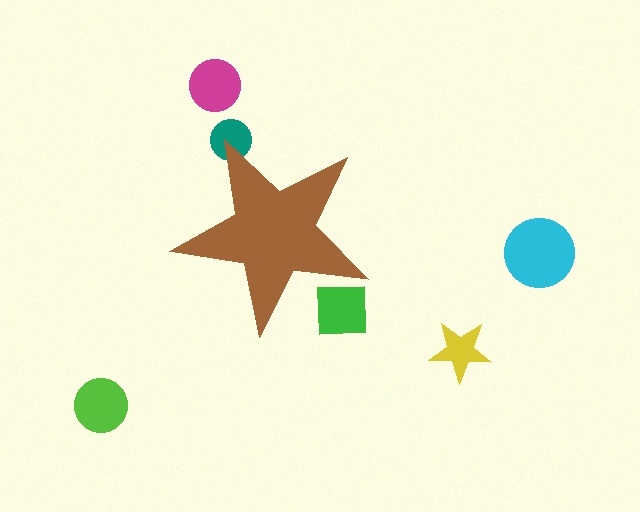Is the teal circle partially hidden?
Yes, the teal circle is partially hidden behind the brown star.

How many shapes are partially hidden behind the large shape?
2 shapes are partially hidden.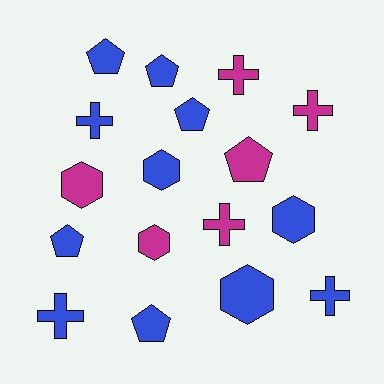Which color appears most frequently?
Blue, with 11 objects.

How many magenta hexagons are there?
There are 2 magenta hexagons.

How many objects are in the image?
There are 17 objects.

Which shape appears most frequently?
Pentagon, with 6 objects.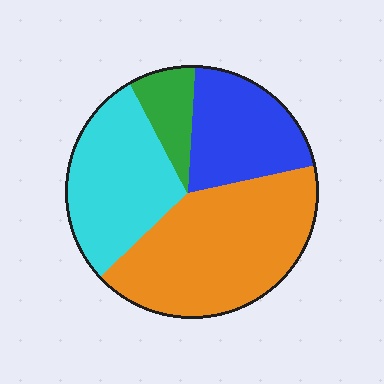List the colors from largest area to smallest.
From largest to smallest: orange, cyan, blue, green.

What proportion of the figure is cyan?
Cyan covers about 30% of the figure.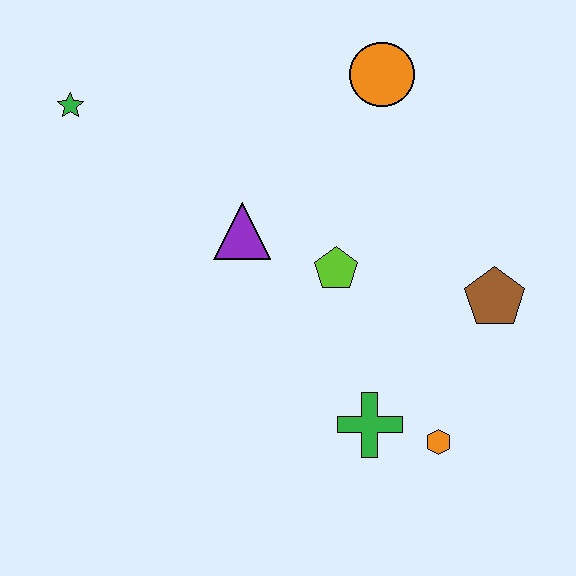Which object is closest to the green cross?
The orange hexagon is closest to the green cross.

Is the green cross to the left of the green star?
No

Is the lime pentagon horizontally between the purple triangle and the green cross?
Yes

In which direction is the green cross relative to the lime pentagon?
The green cross is below the lime pentagon.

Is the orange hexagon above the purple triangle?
No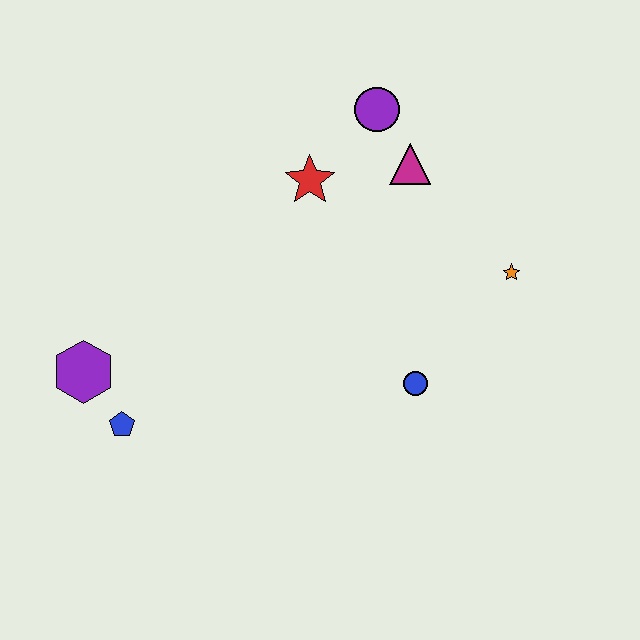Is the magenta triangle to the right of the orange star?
No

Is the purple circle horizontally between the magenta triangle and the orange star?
No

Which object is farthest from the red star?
The blue pentagon is farthest from the red star.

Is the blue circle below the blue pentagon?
No